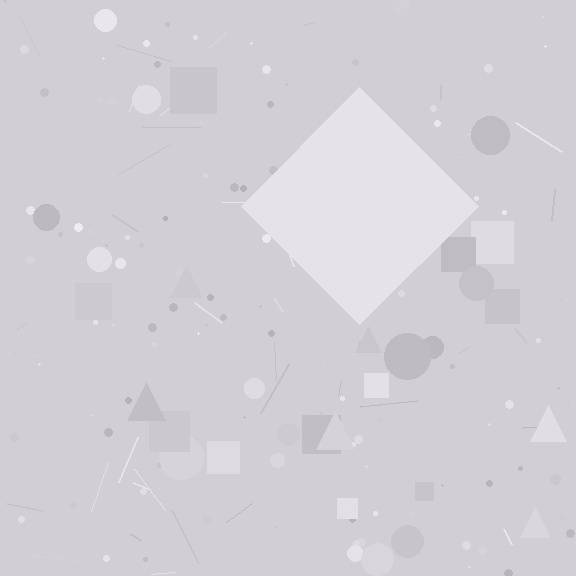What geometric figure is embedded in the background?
A diamond is embedded in the background.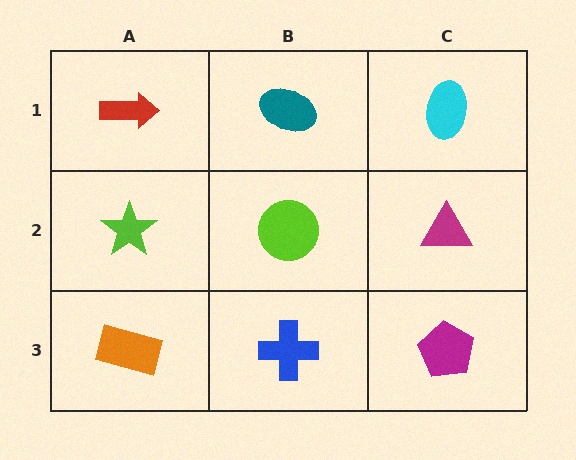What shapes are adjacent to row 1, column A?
A lime star (row 2, column A), a teal ellipse (row 1, column B).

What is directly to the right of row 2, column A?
A lime circle.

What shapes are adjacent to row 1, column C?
A magenta triangle (row 2, column C), a teal ellipse (row 1, column B).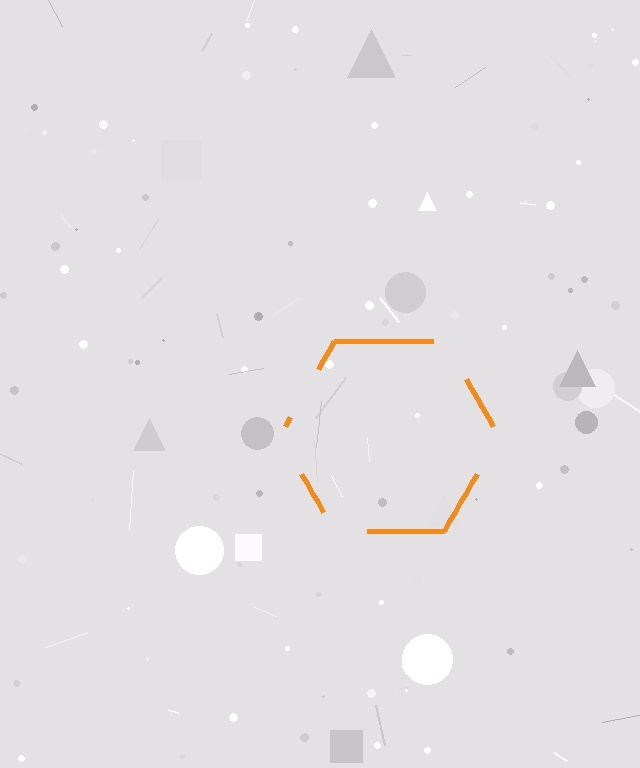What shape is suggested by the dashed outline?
The dashed outline suggests a hexagon.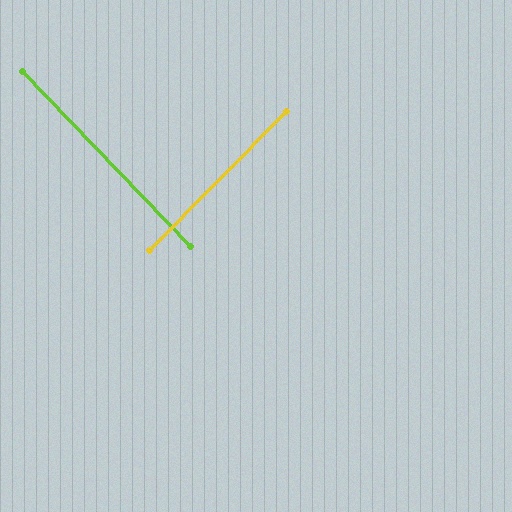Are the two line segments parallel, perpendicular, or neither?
Perpendicular — they meet at approximately 88°.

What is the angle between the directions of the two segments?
Approximately 88 degrees.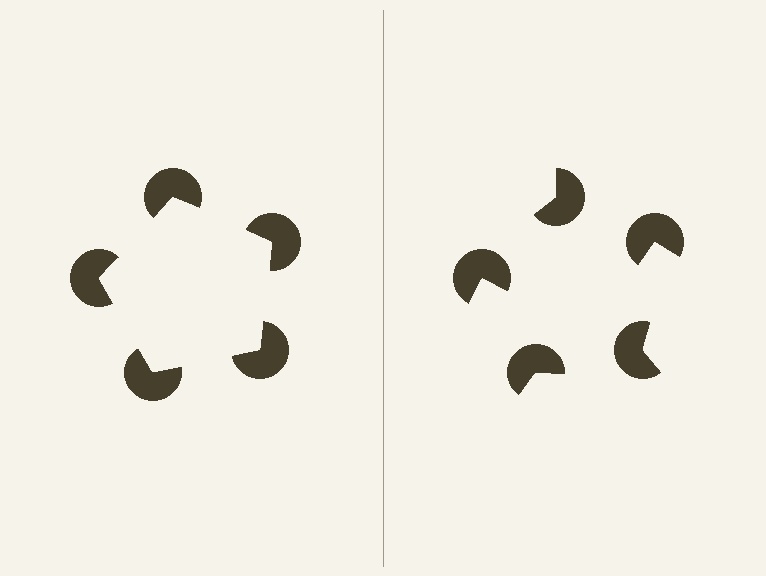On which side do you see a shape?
An illusory pentagon appears on the left side. On the right side the wedge cuts are rotated, so no coherent shape forms.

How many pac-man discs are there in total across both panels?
10 — 5 on each side.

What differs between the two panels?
The pac-man discs are positioned identically on both sides; only the wedge orientations differ. On the left they align to a pentagon; on the right they are misaligned.